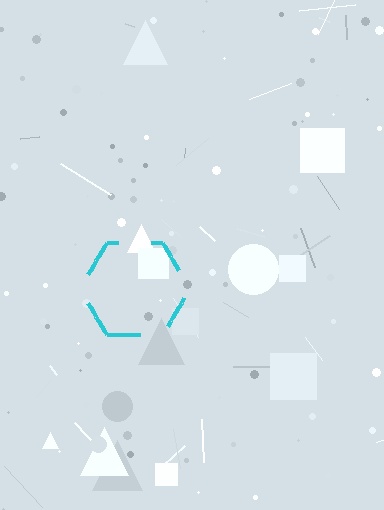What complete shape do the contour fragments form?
The contour fragments form a hexagon.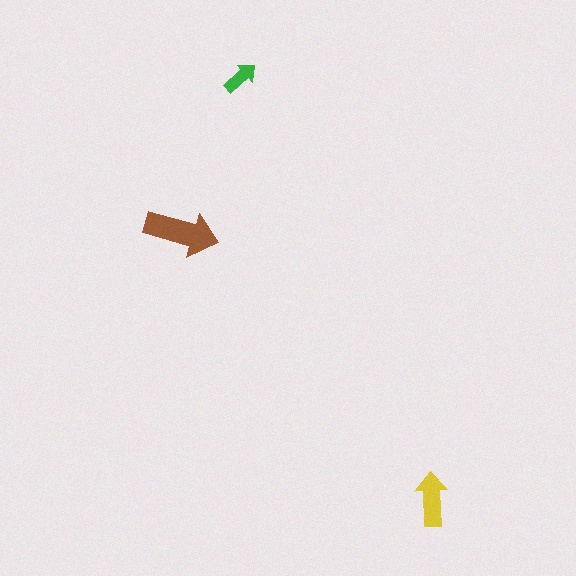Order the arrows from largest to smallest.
the brown one, the yellow one, the green one.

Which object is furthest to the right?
The yellow arrow is rightmost.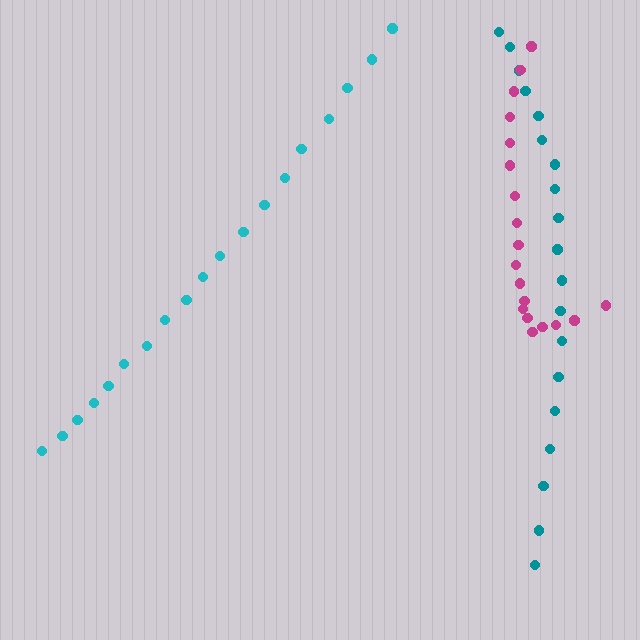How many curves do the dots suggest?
There are 3 distinct paths.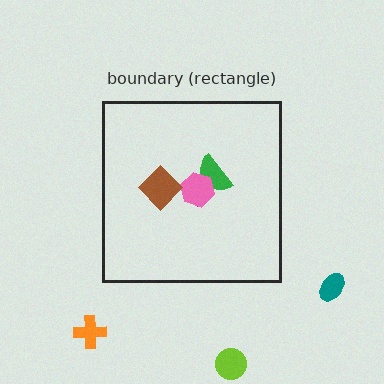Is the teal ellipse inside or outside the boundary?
Outside.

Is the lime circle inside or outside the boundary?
Outside.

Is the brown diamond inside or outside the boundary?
Inside.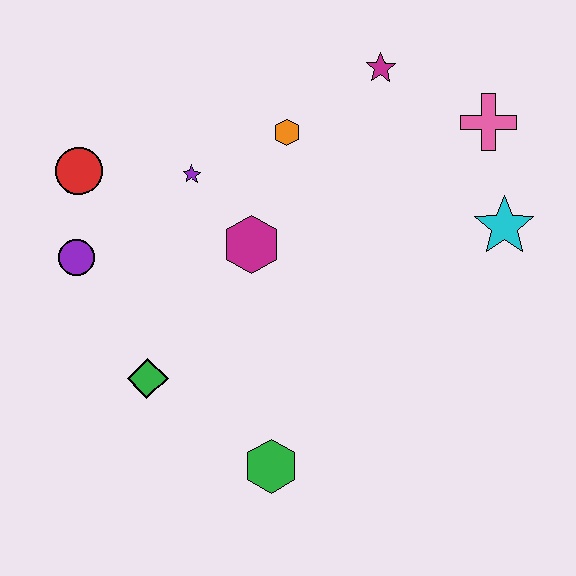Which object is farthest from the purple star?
The cyan star is farthest from the purple star.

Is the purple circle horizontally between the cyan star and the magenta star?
No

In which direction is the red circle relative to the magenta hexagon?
The red circle is to the left of the magenta hexagon.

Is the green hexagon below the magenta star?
Yes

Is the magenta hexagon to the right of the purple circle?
Yes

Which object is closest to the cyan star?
The pink cross is closest to the cyan star.